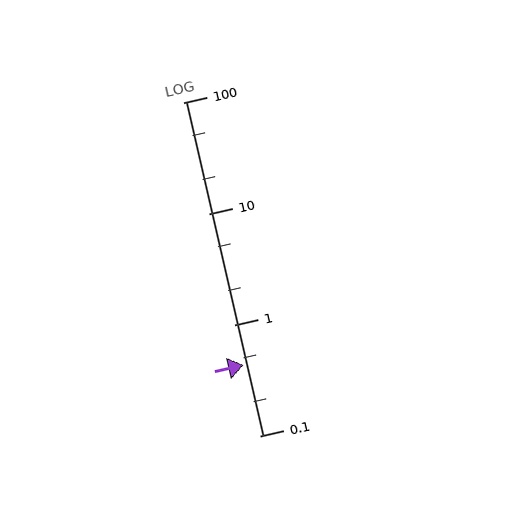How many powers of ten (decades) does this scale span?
The scale spans 3 decades, from 0.1 to 100.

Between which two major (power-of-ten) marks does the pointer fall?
The pointer is between 0.1 and 1.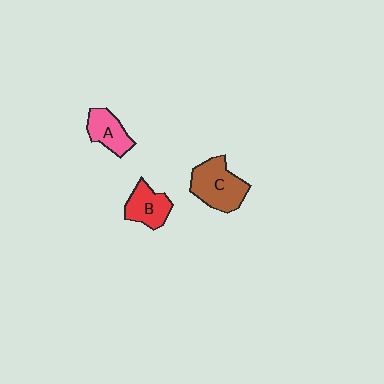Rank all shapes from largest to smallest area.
From largest to smallest: C (brown), B (red), A (pink).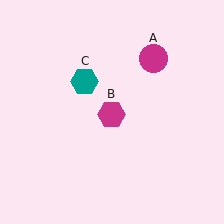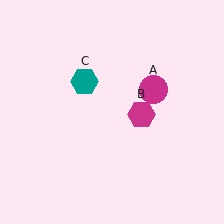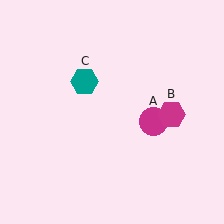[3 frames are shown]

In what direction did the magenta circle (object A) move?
The magenta circle (object A) moved down.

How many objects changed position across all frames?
2 objects changed position: magenta circle (object A), magenta hexagon (object B).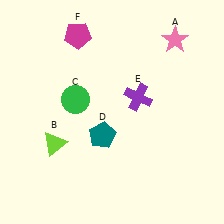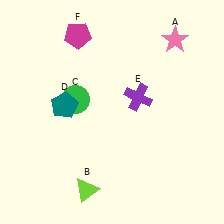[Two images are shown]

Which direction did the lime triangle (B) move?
The lime triangle (B) moved down.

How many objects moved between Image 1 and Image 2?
2 objects moved between the two images.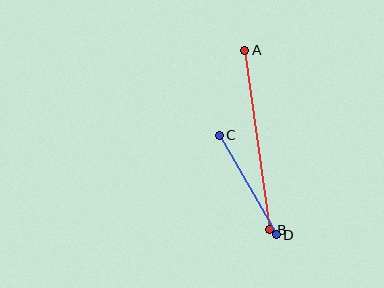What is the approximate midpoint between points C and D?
The midpoint is at approximately (248, 185) pixels.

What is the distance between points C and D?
The distance is approximately 115 pixels.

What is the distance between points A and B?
The distance is approximately 181 pixels.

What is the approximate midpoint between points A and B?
The midpoint is at approximately (257, 140) pixels.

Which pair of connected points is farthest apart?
Points A and B are farthest apart.